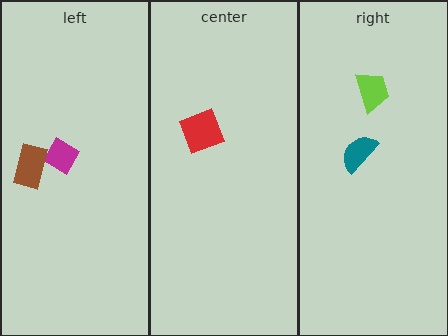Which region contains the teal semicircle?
The right region.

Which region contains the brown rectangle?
The left region.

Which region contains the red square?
The center region.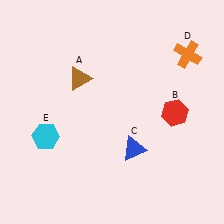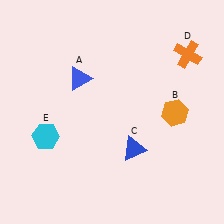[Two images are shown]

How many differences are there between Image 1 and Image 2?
There are 2 differences between the two images.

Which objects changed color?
A changed from brown to blue. B changed from red to orange.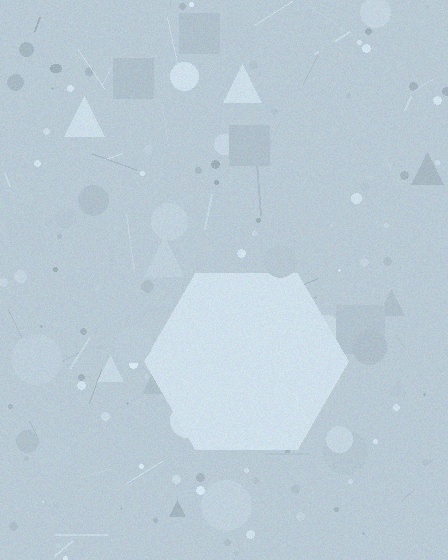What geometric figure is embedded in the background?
A hexagon is embedded in the background.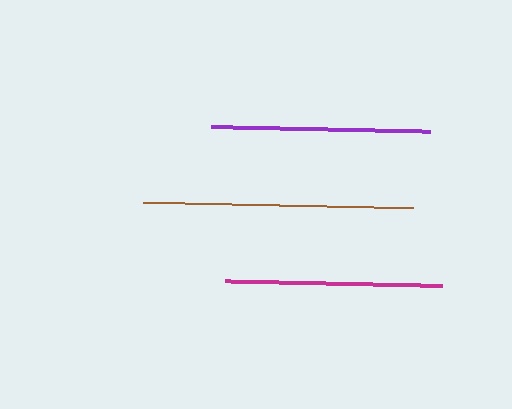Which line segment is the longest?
The brown line is the longest at approximately 270 pixels.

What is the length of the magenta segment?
The magenta segment is approximately 218 pixels long.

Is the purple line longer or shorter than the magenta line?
The purple line is longer than the magenta line.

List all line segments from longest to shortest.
From longest to shortest: brown, purple, magenta.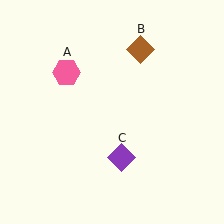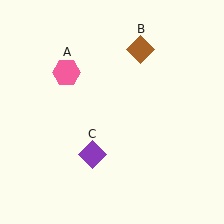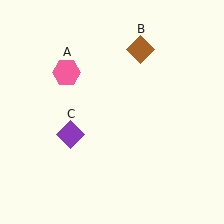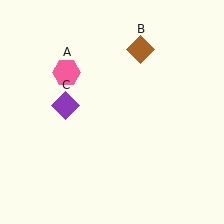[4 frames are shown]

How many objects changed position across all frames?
1 object changed position: purple diamond (object C).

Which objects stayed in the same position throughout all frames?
Pink hexagon (object A) and brown diamond (object B) remained stationary.